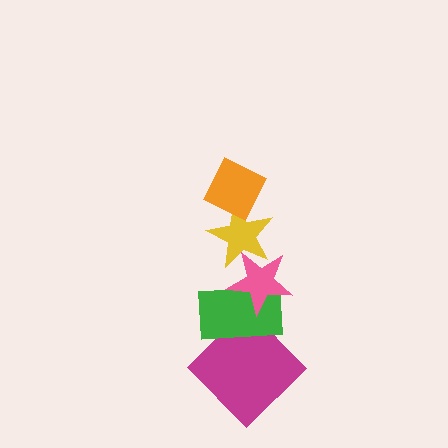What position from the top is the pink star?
The pink star is 3rd from the top.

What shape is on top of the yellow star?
The orange diamond is on top of the yellow star.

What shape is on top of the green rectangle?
The pink star is on top of the green rectangle.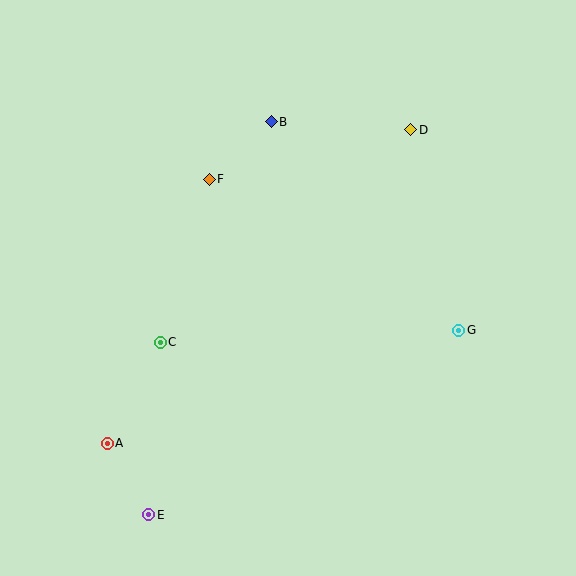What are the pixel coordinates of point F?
Point F is at (209, 179).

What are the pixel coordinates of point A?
Point A is at (107, 443).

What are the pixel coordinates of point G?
Point G is at (459, 330).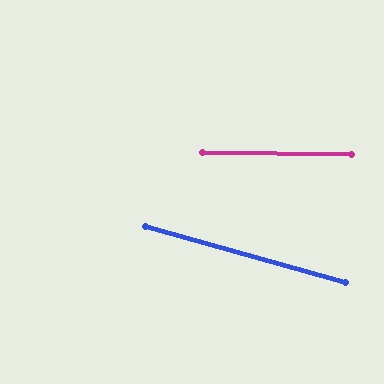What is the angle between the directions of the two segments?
Approximately 14 degrees.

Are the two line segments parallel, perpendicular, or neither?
Neither parallel nor perpendicular — they differ by about 14°.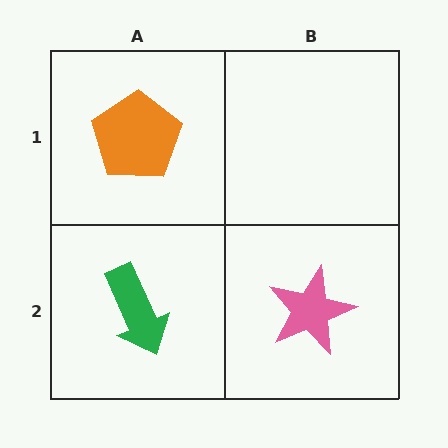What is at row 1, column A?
An orange pentagon.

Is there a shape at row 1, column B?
No, that cell is empty.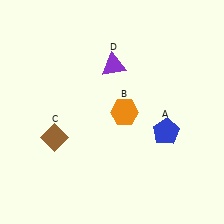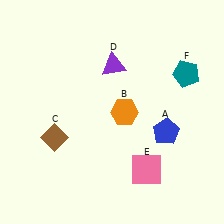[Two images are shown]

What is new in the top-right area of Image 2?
A teal pentagon (F) was added in the top-right area of Image 2.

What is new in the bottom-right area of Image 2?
A pink square (E) was added in the bottom-right area of Image 2.